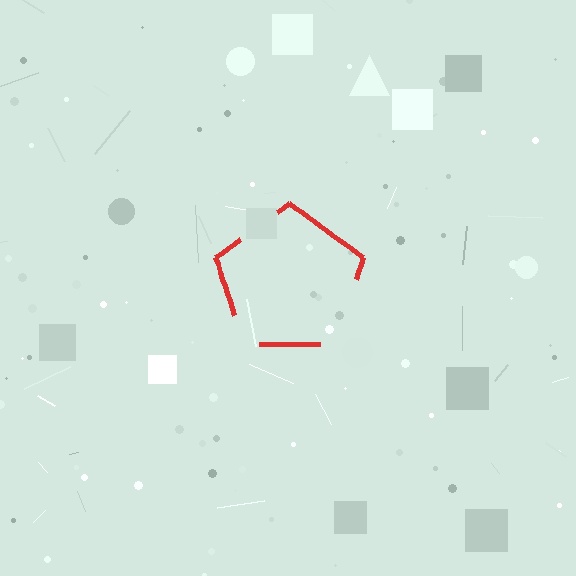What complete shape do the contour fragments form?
The contour fragments form a pentagon.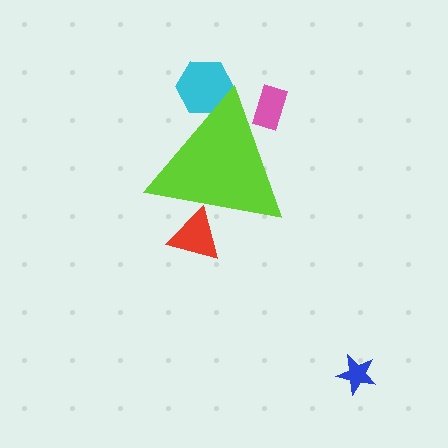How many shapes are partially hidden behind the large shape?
3 shapes are partially hidden.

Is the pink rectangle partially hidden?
Yes, the pink rectangle is partially hidden behind the lime triangle.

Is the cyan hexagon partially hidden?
Yes, the cyan hexagon is partially hidden behind the lime triangle.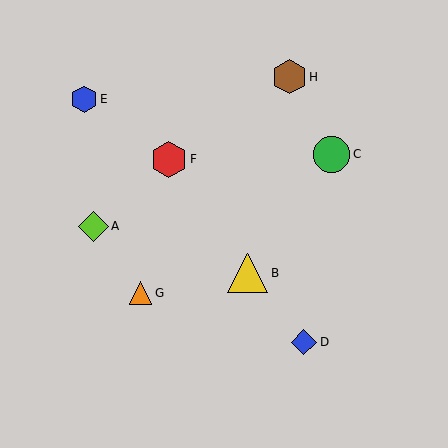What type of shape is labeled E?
Shape E is a blue hexagon.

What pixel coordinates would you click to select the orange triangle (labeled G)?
Click at (141, 293) to select the orange triangle G.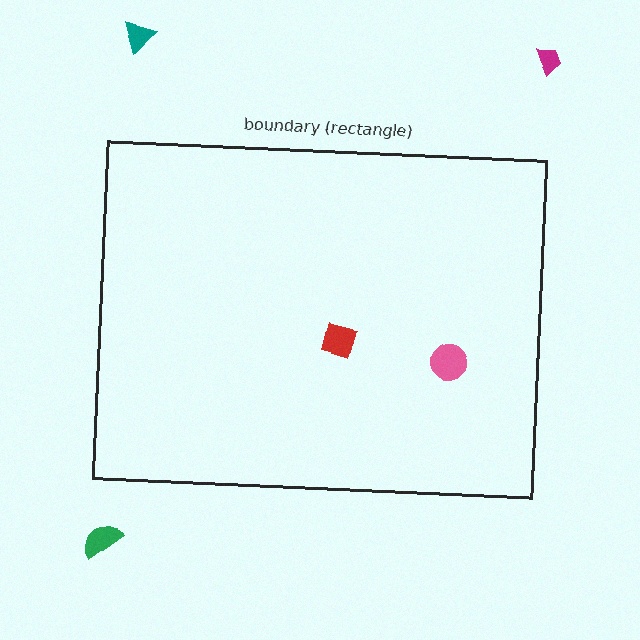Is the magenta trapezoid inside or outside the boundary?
Outside.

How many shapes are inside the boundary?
2 inside, 3 outside.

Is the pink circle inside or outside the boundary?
Inside.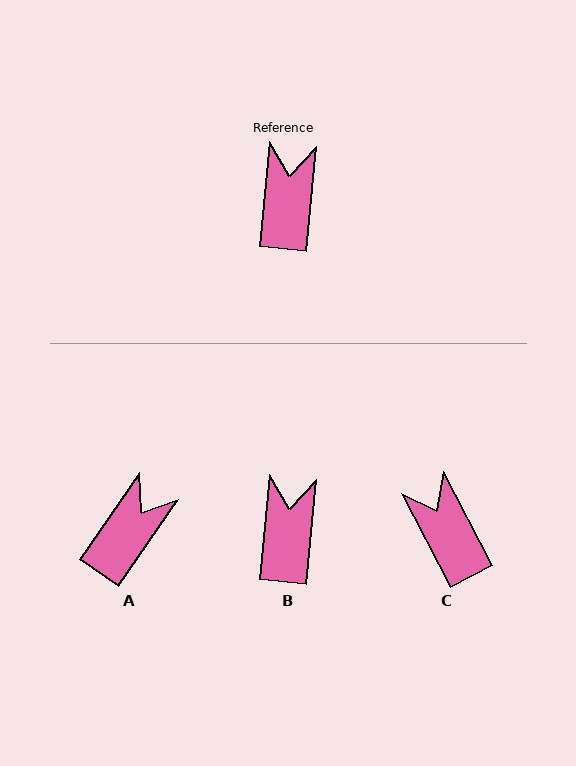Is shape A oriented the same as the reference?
No, it is off by about 29 degrees.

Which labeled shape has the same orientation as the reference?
B.